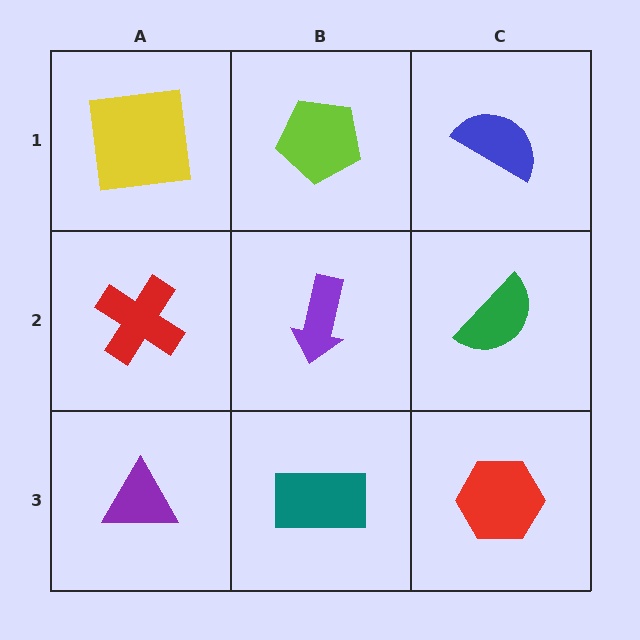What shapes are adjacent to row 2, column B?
A lime pentagon (row 1, column B), a teal rectangle (row 3, column B), a red cross (row 2, column A), a green semicircle (row 2, column C).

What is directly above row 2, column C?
A blue semicircle.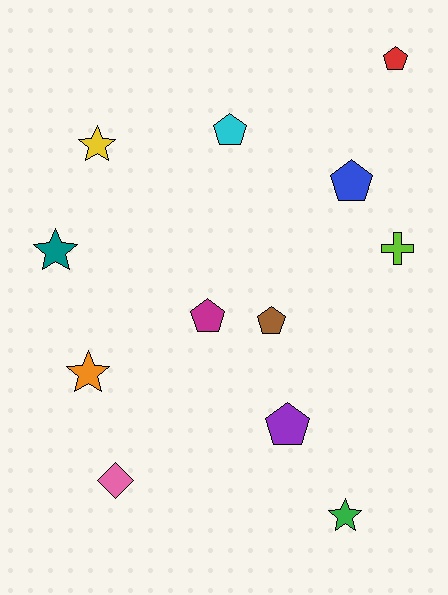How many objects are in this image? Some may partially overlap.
There are 12 objects.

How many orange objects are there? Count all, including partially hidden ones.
There is 1 orange object.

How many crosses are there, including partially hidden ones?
There is 1 cross.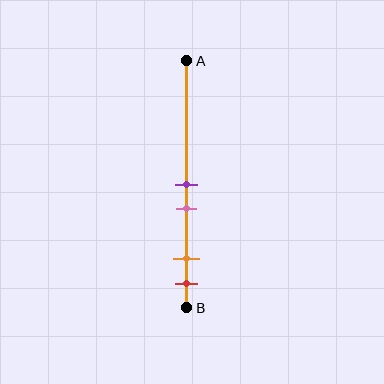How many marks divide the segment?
There are 4 marks dividing the segment.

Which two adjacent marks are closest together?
The purple and pink marks are the closest adjacent pair.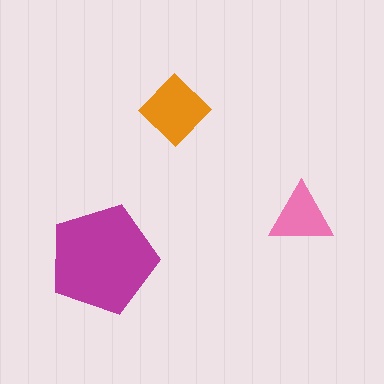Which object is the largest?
The magenta pentagon.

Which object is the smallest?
The pink triangle.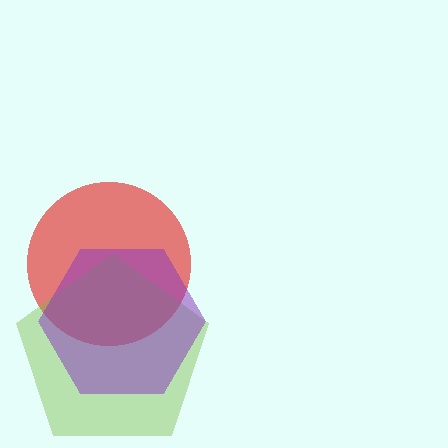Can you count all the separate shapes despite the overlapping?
Yes, there are 3 separate shapes.